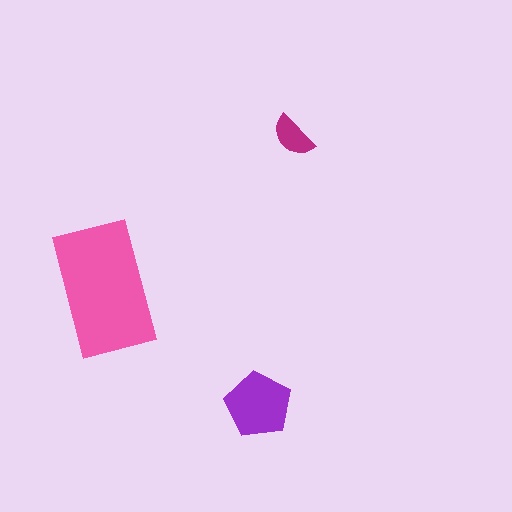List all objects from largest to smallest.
The pink rectangle, the purple pentagon, the magenta semicircle.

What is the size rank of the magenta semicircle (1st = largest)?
3rd.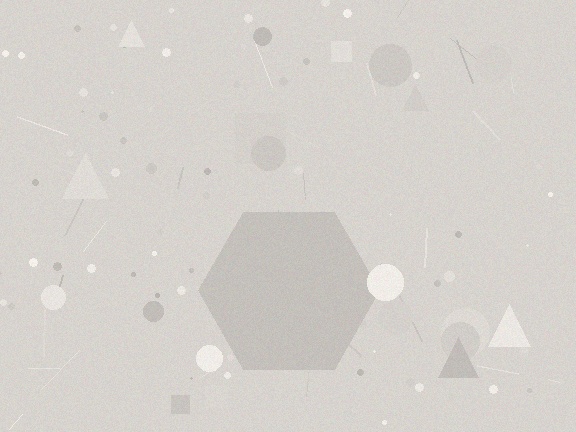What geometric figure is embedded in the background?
A hexagon is embedded in the background.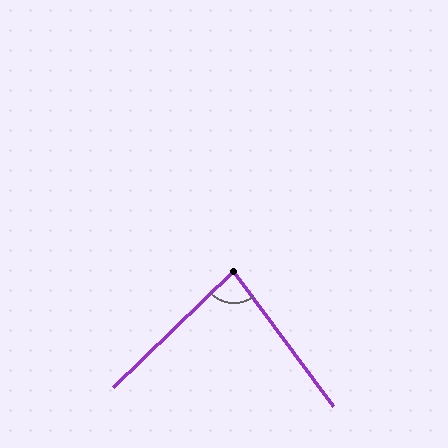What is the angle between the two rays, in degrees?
Approximately 83 degrees.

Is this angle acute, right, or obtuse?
It is acute.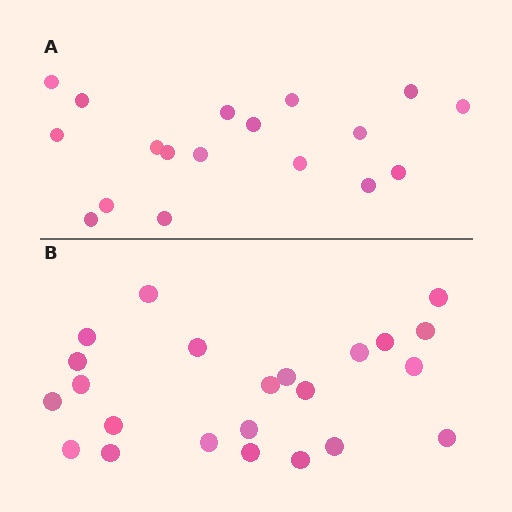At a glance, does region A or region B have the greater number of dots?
Region B (the bottom region) has more dots.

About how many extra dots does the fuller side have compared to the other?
Region B has about 5 more dots than region A.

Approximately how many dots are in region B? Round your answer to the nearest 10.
About 20 dots. (The exact count is 23, which rounds to 20.)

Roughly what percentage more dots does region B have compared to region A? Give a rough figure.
About 30% more.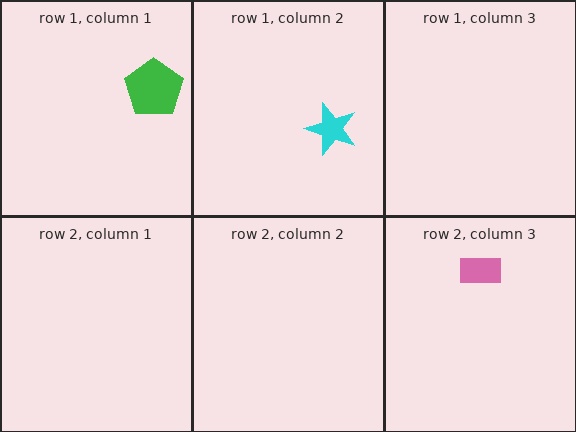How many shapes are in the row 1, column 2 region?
1.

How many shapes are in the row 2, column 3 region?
1.